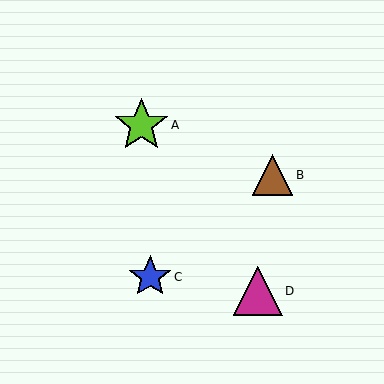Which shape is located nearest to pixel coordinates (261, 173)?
The brown triangle (labeled B) at (273, 175) is nearest to that location.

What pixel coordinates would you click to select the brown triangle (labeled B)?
Click at (273, 175) to select the brown triangle B.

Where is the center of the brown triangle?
The center of the brown triangle is at (273, 175).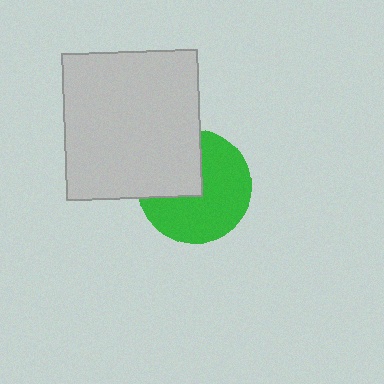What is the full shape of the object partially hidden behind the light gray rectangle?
The partially hidden object is a green circle.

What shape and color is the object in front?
The object in front is a light gray rectangle.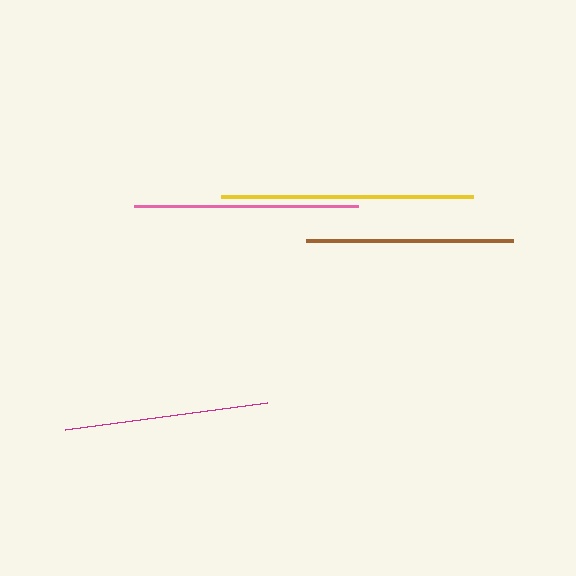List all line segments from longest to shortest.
From longest to shortest: yellow, pink, brown, magenta.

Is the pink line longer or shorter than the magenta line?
The pink line is longer than the magenta line.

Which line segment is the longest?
The yellow line is the longest at approximately 251 pixels.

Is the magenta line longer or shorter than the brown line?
The brown line is longer than the magenta line.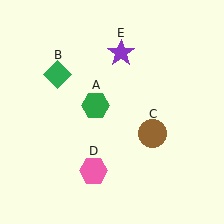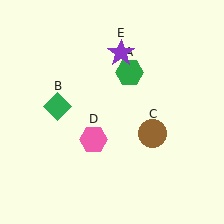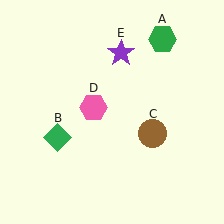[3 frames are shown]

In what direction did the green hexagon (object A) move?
The green hexagon (object A) moved up and to the right.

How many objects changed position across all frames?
3 objects changed position: green hexagon (object A), green diamond (object B), pink hexagon (object D).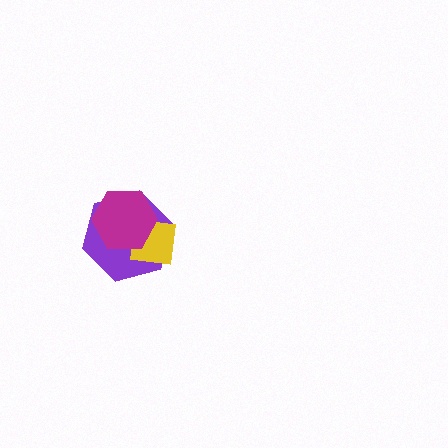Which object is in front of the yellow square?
The magenta hexagon is in front of the yellow square.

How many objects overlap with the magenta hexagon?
2 objects overlap with the magenta hexagon.